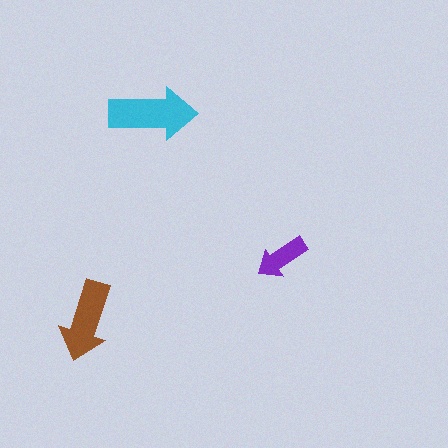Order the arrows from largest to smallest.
the cyan one, the brown one, the purple one.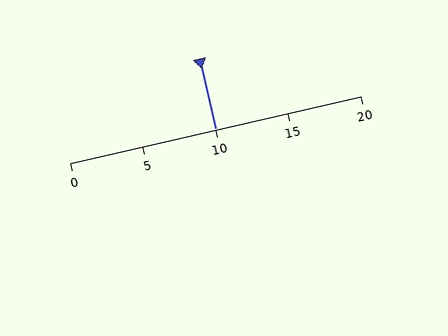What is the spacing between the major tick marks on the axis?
The major ticks are spaced 5 apart.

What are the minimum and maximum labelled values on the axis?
The axis runs from 0 to 20.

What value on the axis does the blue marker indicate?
The marker indicates approximately 10.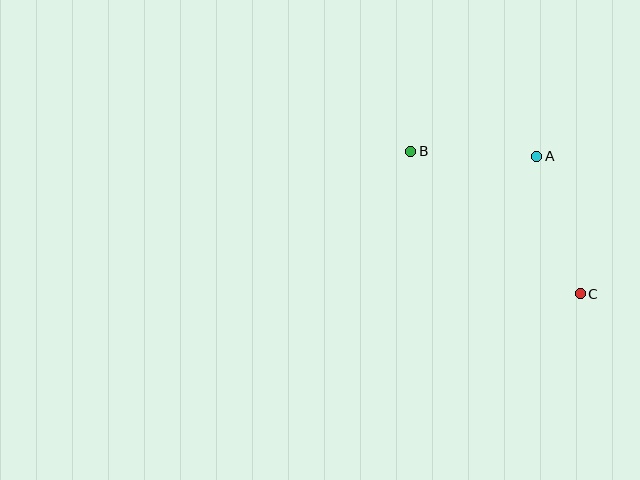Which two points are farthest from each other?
Points B and C are farthest from each other.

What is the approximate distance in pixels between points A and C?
The distance between A and C is approximately 144 pixels.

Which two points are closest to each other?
Points A and B are closest to each other.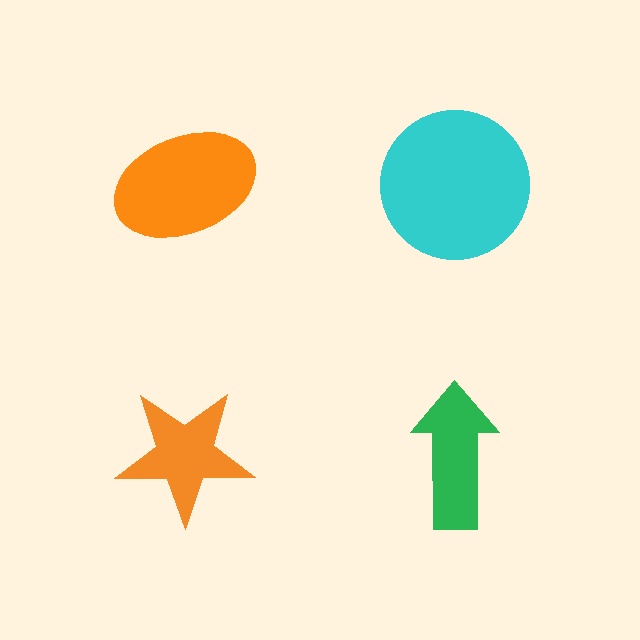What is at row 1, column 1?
An orange ellipse.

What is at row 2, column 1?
An orange star.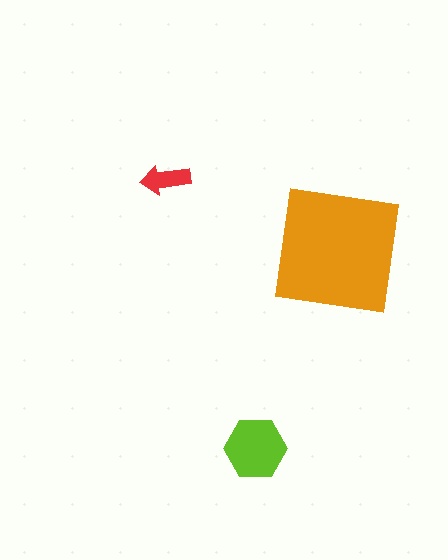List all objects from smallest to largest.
The red arrow, the lime hexagon, the orange square.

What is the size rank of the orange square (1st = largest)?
1st.